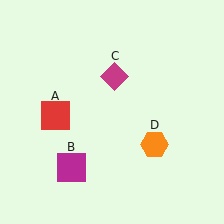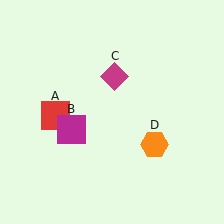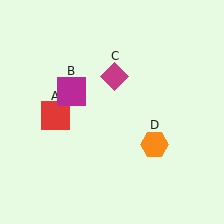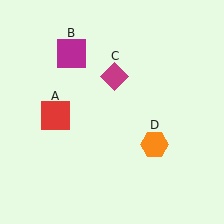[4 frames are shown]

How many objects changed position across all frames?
1 object changed position: magenta square (object B).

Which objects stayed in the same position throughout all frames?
Red square (object A) and magenta diamond (object C) and orange hexagon (object D) remained stationary.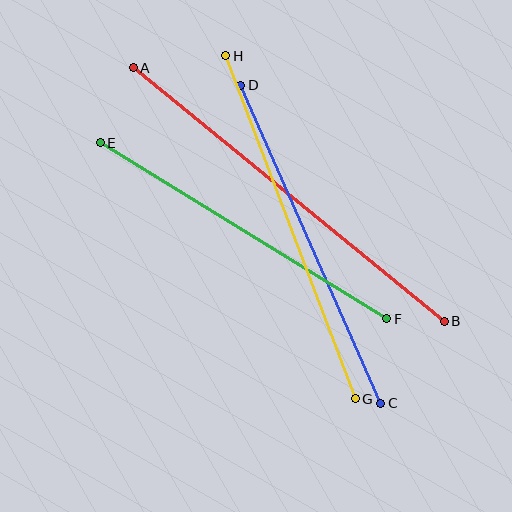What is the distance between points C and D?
The distance is approximately 348 pixels.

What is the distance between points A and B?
The distance is approximately 401 pixels.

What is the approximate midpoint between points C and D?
The midpoint is at approximately (311, 244) pixels.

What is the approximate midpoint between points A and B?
The midpoint is at approximately (289, 194) pixels.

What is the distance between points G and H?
The distance is approximately 367 pixels.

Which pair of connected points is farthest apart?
Points A and B are farthest apart.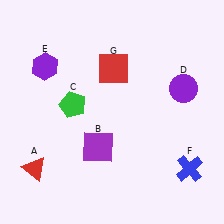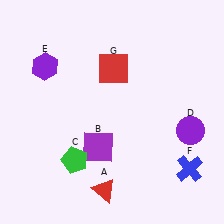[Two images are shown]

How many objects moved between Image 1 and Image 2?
3 objects moved between the two images.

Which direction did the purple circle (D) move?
The purple circle (D) moved down.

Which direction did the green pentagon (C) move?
The green pentagon (C) moved down.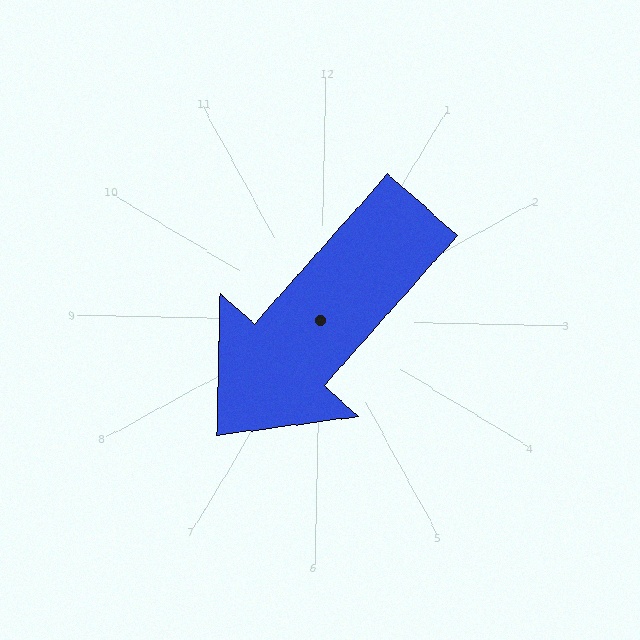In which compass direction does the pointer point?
Southwest.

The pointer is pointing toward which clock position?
Roughly 7 o'clock.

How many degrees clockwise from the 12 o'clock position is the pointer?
Approximately 221 degrees.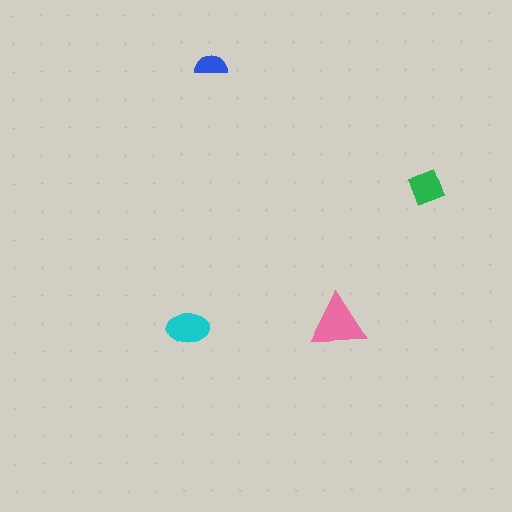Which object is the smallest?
The blue semicircle.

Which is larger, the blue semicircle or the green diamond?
The green diamond.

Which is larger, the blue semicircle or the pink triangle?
The pink triangle.